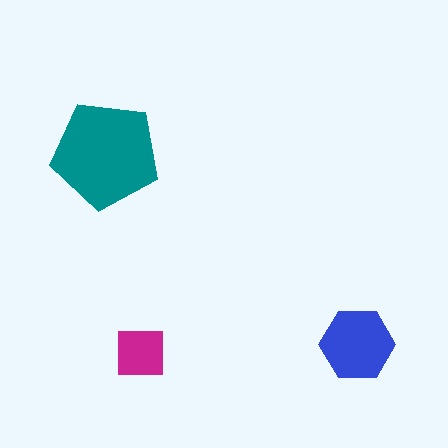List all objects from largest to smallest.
The teal pentagon, the blue hexagon, the magenta square.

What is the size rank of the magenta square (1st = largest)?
3rd.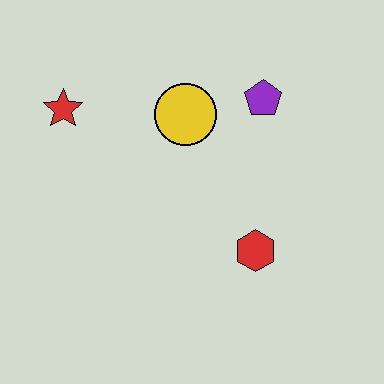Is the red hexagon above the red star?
No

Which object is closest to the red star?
The yellow circle is closest to the red star.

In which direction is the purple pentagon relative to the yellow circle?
The purple pentagon is to the right of the yellow circle.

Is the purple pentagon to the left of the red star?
No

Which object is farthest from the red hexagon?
The red star is farthest from the red hexagon.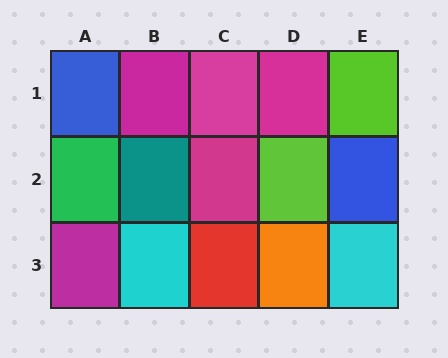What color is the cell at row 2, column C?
Magenta.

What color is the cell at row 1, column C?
Magenta.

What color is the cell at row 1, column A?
Blue.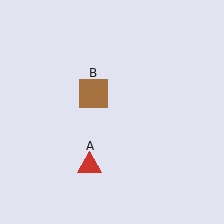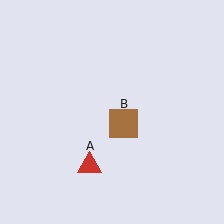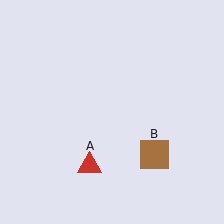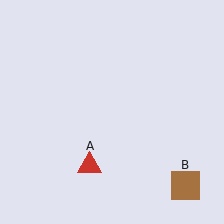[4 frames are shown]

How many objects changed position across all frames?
1 object changed position: brown square (object B).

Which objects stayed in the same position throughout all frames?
Red triangle (object A) remained stationary.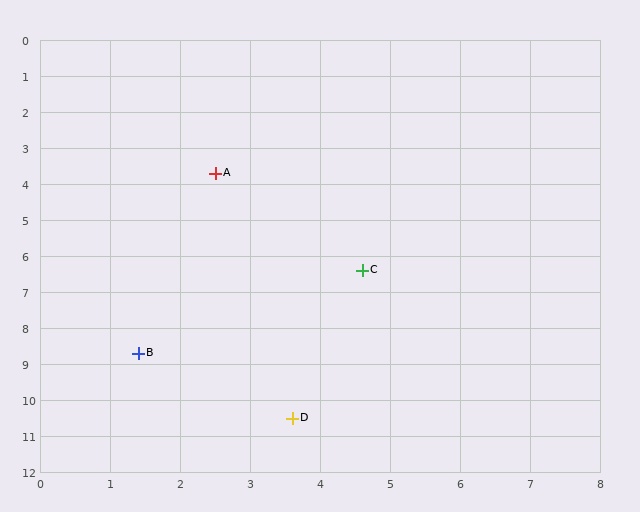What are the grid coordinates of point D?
Point D is at approximately (3.6, 10.5).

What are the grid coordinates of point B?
Point B is at approximately (1.4, 8.7).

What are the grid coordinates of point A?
Point A is at approximately (2.5, 3.7).